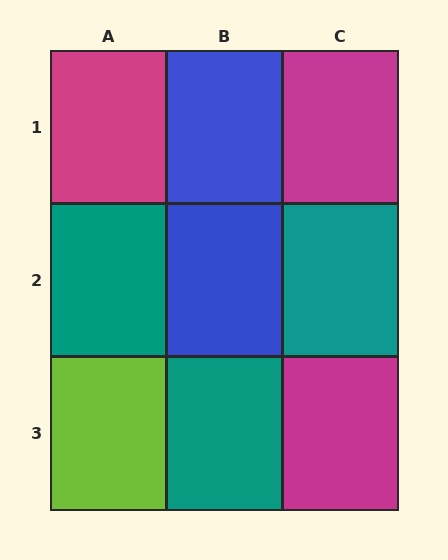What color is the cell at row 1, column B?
Blue.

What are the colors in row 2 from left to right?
Teal, blue, teal.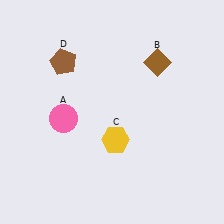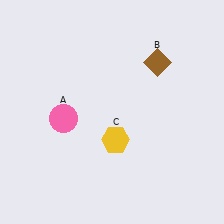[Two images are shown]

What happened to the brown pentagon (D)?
The brown pentagon (D) was removed in Image 2. It was in the top-left area of Image 1.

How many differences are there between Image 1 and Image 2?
There is 1 difference between the two images.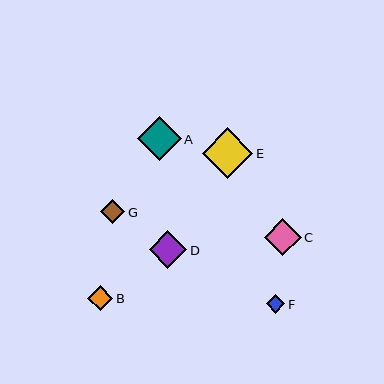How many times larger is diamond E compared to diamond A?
Diamond E is approximately 1.1 times the size of diamond A.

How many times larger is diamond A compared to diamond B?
Diamond A is approximately 1.8 times the size of diamond B.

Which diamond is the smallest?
Diamond F is the smallest with a size of approximately 18 pixels.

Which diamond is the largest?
Diamond E is the largest with a size of approximately 50 pixels.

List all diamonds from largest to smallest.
From largest to smallest: E, A, D, C, B, G, F.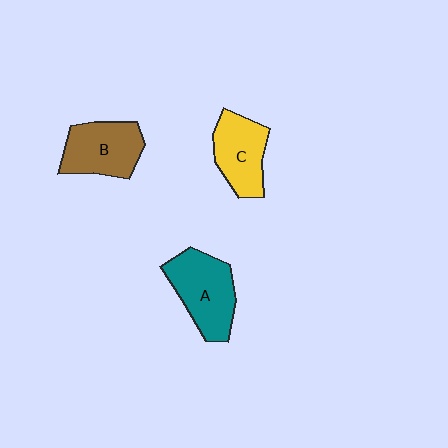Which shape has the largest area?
Shape A (teal).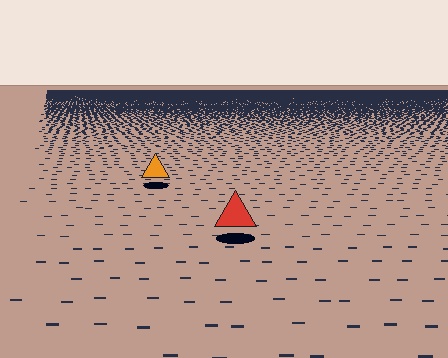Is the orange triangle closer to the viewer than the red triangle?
No. The red triangle is closer — you can tell from the texture gradient: the ground texture is coarser near it.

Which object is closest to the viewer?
The red triangle is closest. The texture marks near it are larger and more spread out.